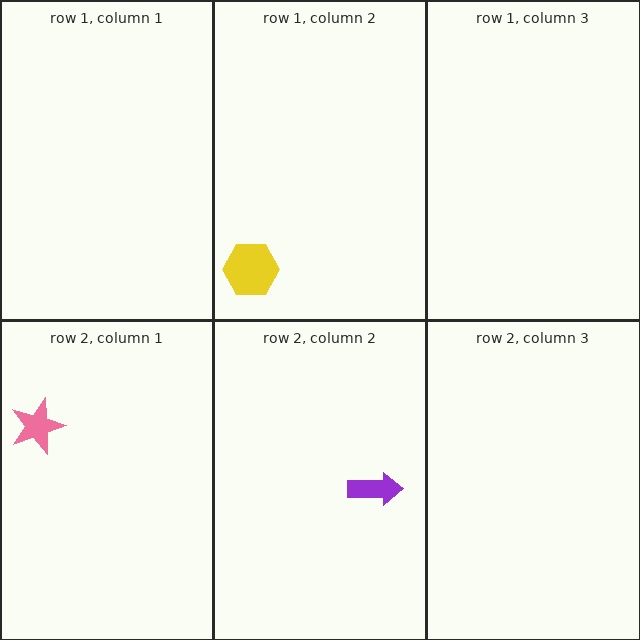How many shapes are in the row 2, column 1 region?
1.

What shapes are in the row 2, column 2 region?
The purple arrow.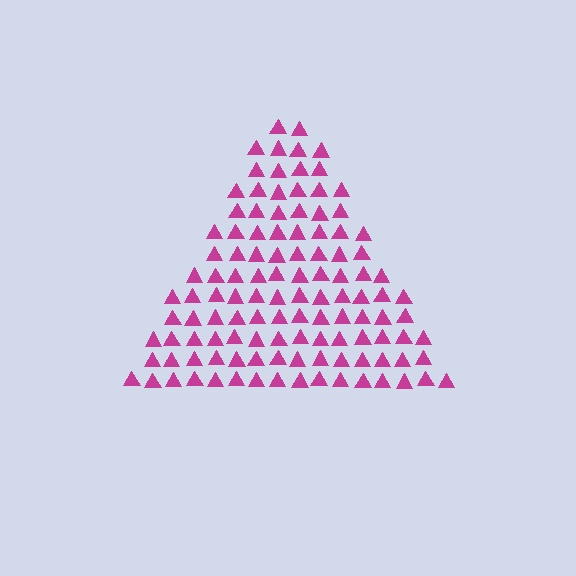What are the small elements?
The small elements are triangles.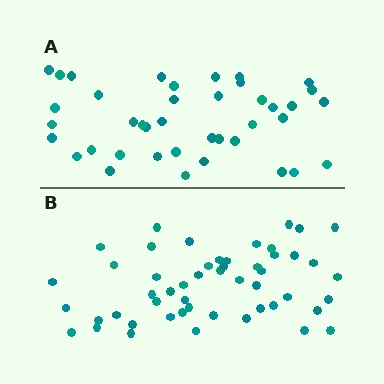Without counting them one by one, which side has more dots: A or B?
Region B (the bottom region) has more dots.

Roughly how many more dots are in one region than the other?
Region B has roughly 12 or so more dots than region A.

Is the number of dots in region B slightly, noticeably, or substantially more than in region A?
Region B has noticeably more, but not dramatically so. The ratio is roughly 1.3 to 1.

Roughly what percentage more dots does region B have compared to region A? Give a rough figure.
About 30% more.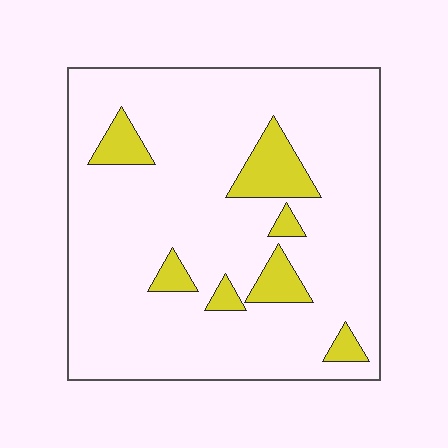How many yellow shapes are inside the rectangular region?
7.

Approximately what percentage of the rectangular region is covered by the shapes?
Approximately 10%.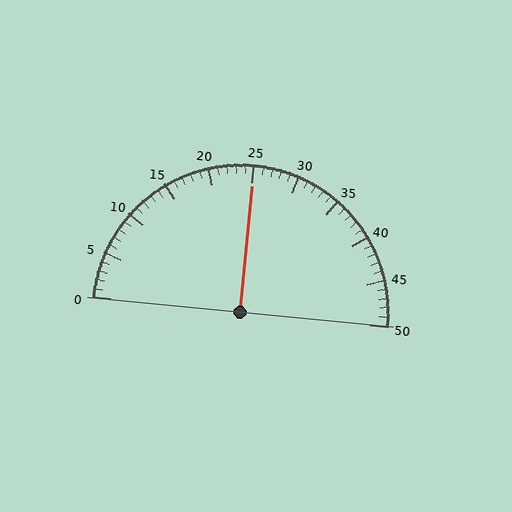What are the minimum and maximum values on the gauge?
The gauge ranges from 0 to 50.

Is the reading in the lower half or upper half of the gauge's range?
The reading is in the upper half of the range (0 to 50).